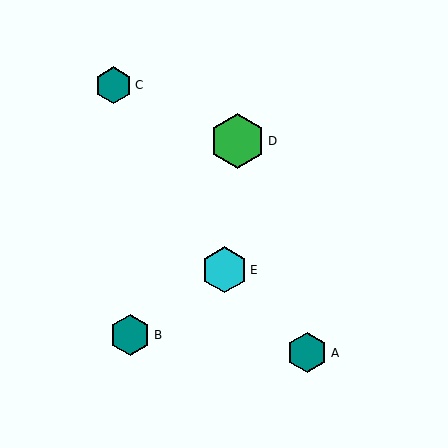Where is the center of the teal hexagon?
The center of the teal hexagon is at (130, 335).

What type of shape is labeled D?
Shape D is a green hexagon.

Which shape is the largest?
The green hexagon (labeled D) is the largest.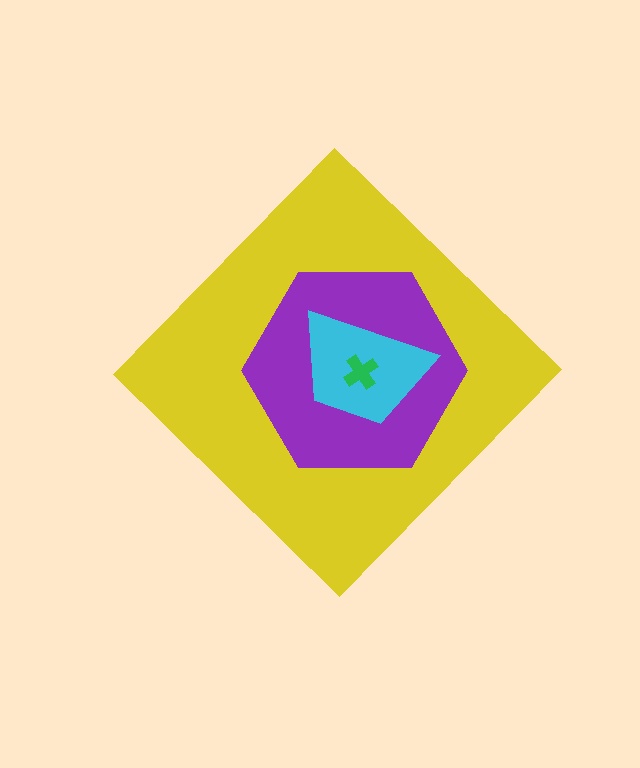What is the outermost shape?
The yellow diamond.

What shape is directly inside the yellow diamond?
The purple hexagon.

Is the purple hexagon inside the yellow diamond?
Yes.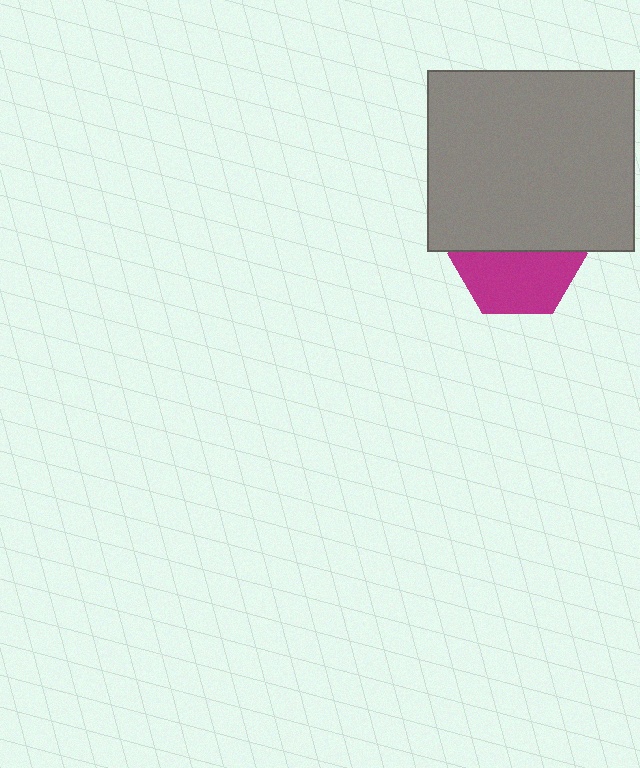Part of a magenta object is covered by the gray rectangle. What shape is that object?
It is a hexagon.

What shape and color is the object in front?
The object in front is a gray rectangle.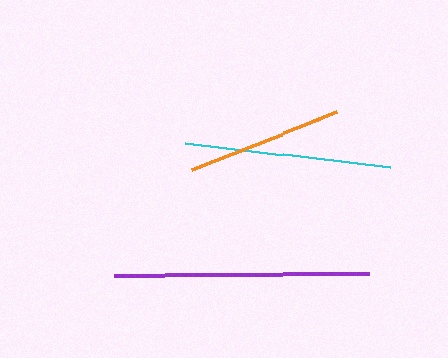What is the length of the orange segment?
The orange segment is approximately 157 pixels long.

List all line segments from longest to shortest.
From longest to shortest: purple, cyan, orange.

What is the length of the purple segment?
The purple segment is approximately 255 pixels long.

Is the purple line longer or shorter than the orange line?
The purple line is longer than the orange line.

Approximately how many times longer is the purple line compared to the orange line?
The purple line is approximately 1.6 times the length of the orange line.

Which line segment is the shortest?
The orange line is the shortest at approximately 157 pixels.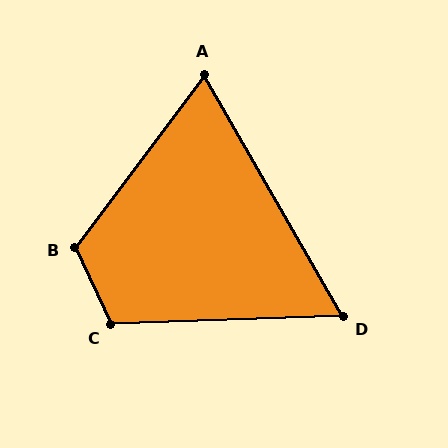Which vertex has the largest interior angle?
B, at approximately 118 degrees.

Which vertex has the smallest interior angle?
D, at approximately 62 degrees.